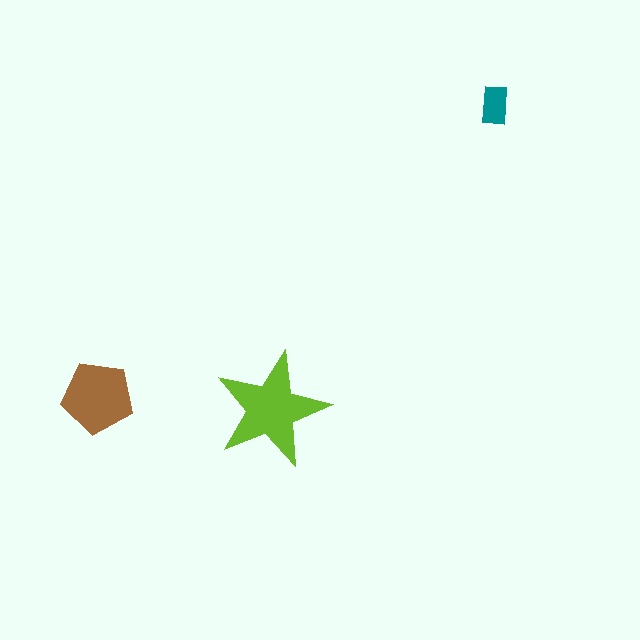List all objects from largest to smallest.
The lime star, the brown pentagon, the teal rectangle.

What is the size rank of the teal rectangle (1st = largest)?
3rd.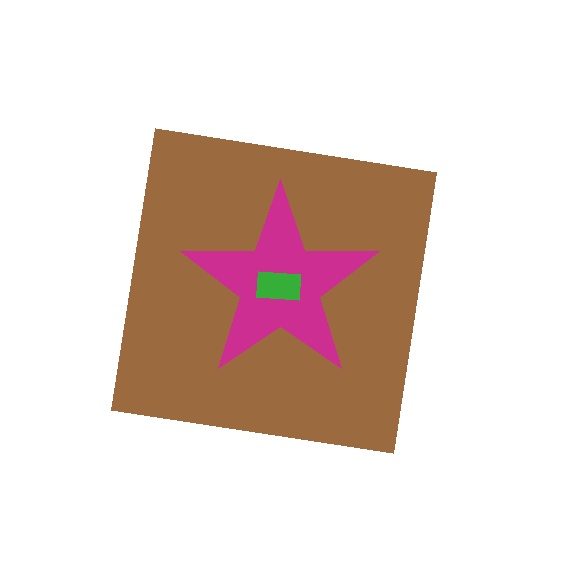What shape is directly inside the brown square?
The magenta star.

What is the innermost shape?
The green rectangle.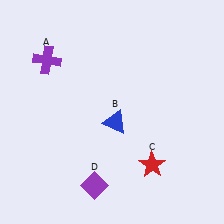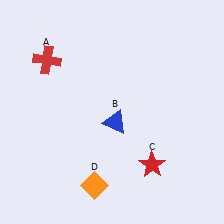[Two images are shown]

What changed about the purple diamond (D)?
In Image 1, D is purple. In Image 2, it changed to orange.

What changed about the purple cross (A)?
In Image 1, A is purple. In Image 2, it changed to red.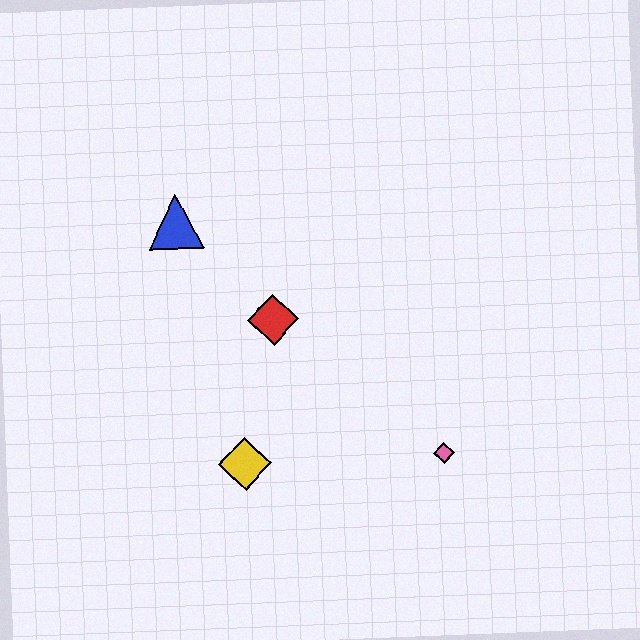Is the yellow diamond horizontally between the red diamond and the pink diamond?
No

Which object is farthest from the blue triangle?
The pink diamond is farthest from the blue triangle.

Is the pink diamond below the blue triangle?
Yes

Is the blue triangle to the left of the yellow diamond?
Yes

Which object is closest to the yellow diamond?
The red diamond is closest to the yellow diamond.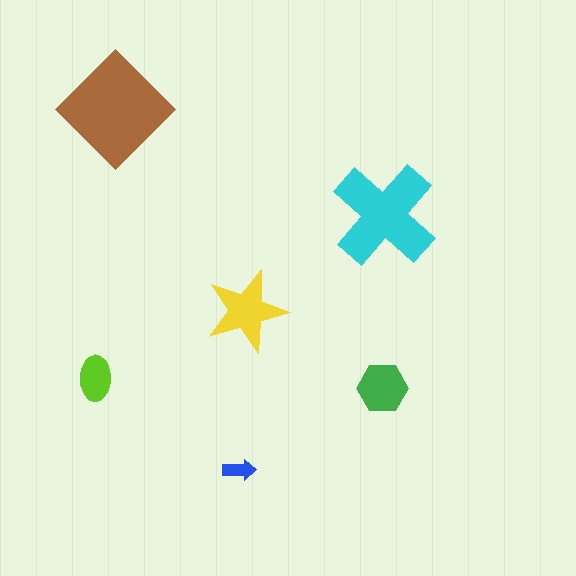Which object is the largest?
The brown diamond.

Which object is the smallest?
The blue arrow.